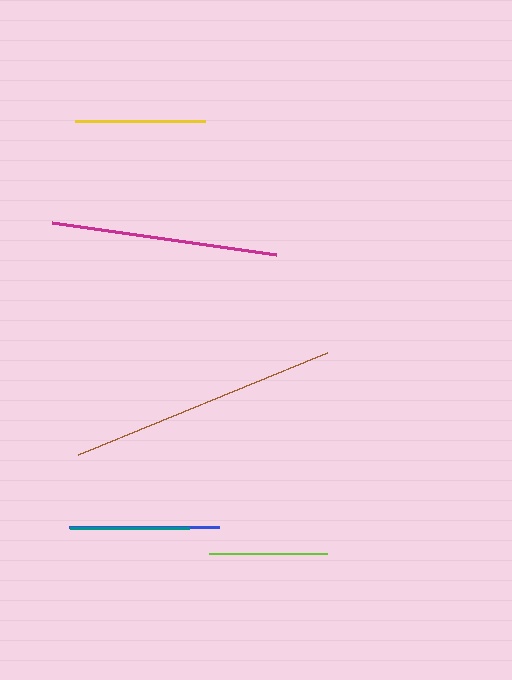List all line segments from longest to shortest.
From longest to shortest: brown, magenta, blue, yellow, teal, lime.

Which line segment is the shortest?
The lime line is the shortest at approximately 118 pixels.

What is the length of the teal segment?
The teal segment is approximately 119 pixels long.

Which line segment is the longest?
The brown line is the longest at approximately 269 pixels.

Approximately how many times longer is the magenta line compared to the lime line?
The magenta line is approximately 1.9 times the length of the lime line.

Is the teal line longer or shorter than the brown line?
The brown line is longer than the teal line.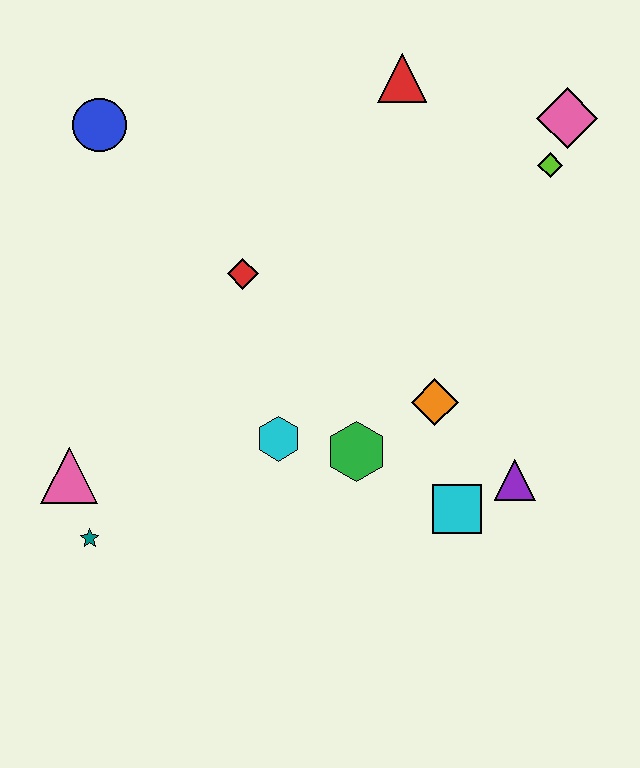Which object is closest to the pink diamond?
The lime diamond is closest to the pink diamond.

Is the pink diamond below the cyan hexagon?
No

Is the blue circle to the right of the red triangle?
No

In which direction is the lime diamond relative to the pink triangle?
The lime diamond is to the right of the pink triangle.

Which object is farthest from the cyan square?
The blue circle is farthest from the cyan square.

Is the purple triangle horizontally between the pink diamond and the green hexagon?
Yes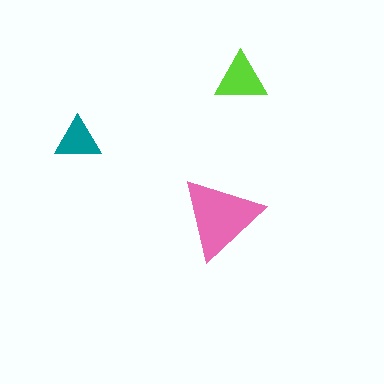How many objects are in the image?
There are 3 objects in the image.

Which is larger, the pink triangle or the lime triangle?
The pink one.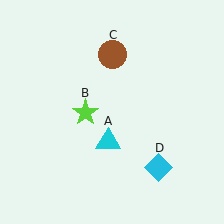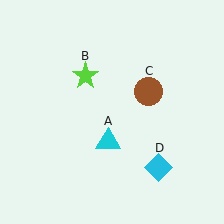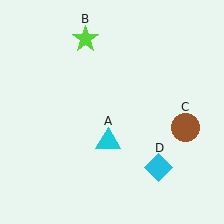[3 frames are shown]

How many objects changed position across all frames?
2 objects changed position: lime star (object B), brown circle (object C).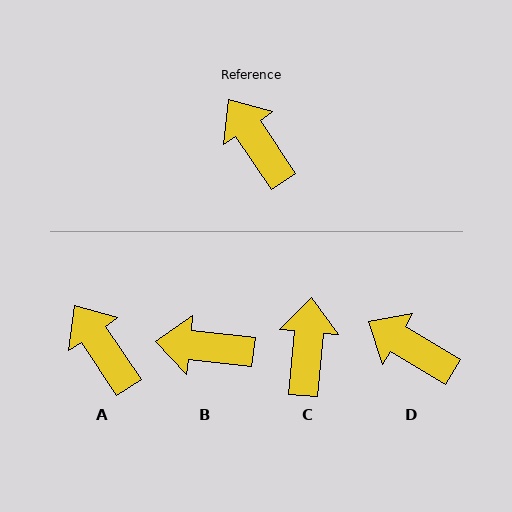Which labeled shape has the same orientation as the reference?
A.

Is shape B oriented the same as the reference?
No, it is off by about 50 degrees.